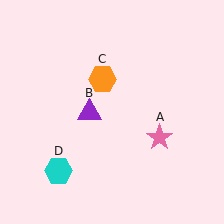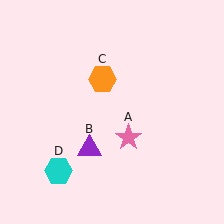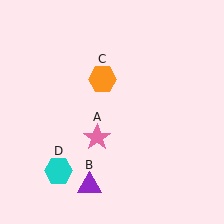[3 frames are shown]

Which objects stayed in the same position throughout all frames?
Orange hexagon (object C) and cyan hexagon (object D) remained stationary.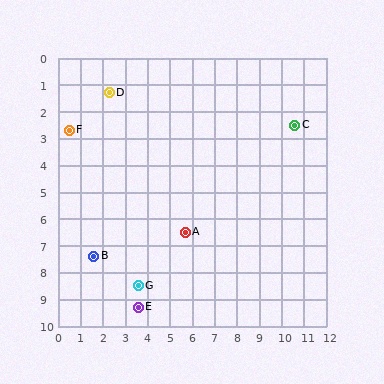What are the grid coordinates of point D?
Point D is at approximately (2.3, 1.3).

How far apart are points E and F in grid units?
Points E and F are about 7.3 grid units apart.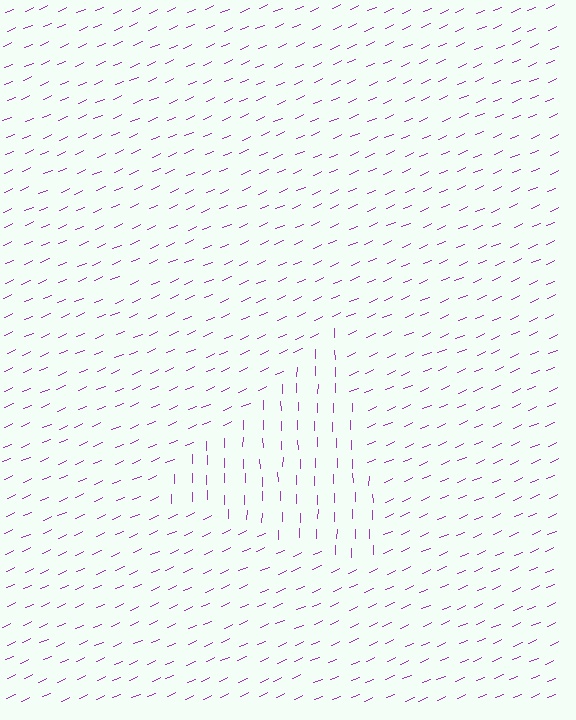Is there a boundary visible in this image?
Yes, there is a texture boundary formed by a change in line orientation.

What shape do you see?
I see a triangle.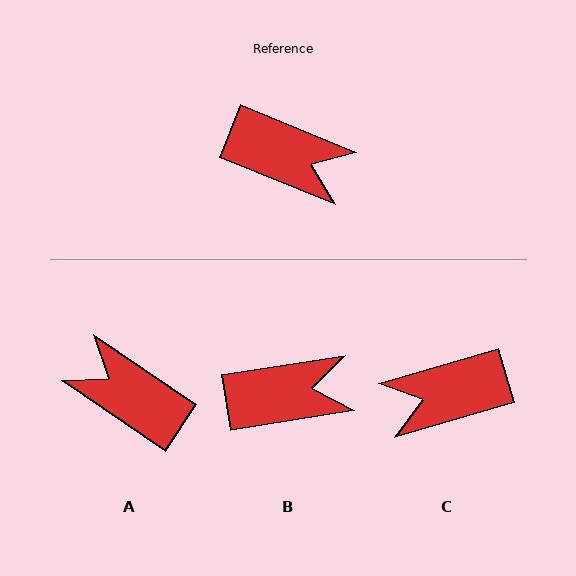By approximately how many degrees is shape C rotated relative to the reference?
Approximately 141 degrees clockwise.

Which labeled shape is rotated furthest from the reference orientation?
A, about 168 degrees away.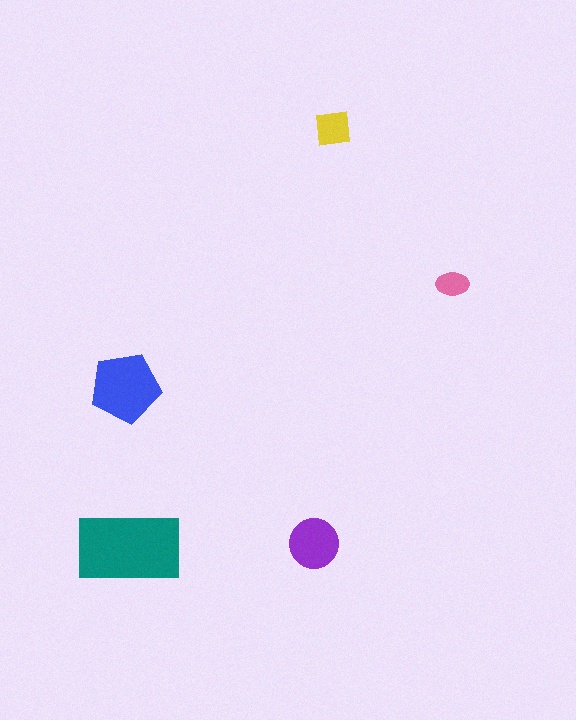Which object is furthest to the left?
The blue pentagon is leftmost.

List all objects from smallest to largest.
The pink ellipse, the yellow square, the purple circle, the blue pentagon, the teal rectangle.